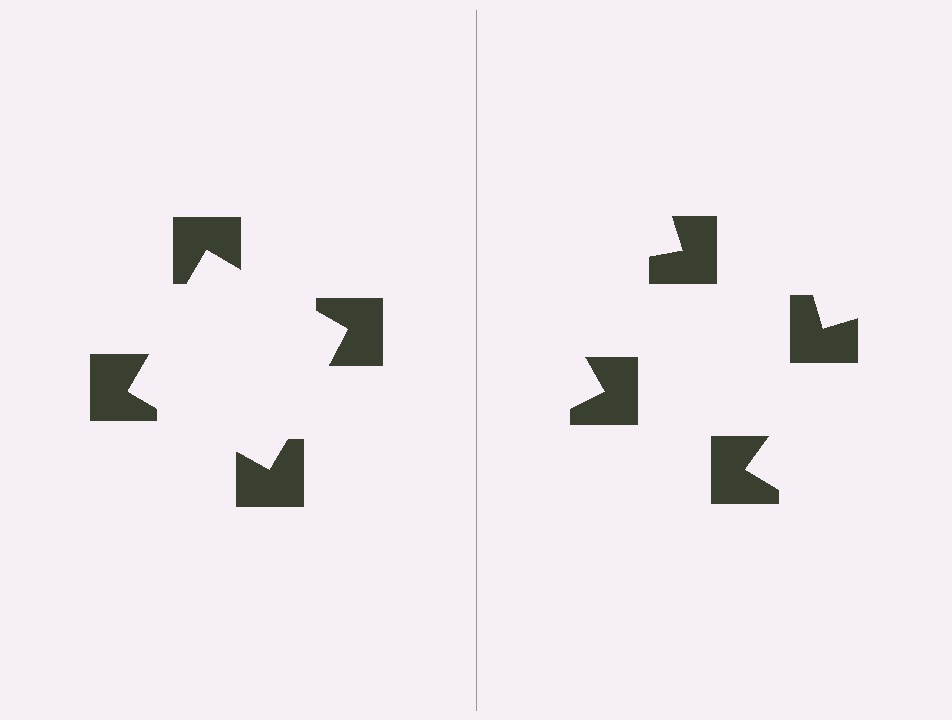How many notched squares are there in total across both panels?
8 — 4 on each side.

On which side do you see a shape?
An illusory square appears on the left side. On the right side the wedge cuts are rotated, so no coherent shape forms.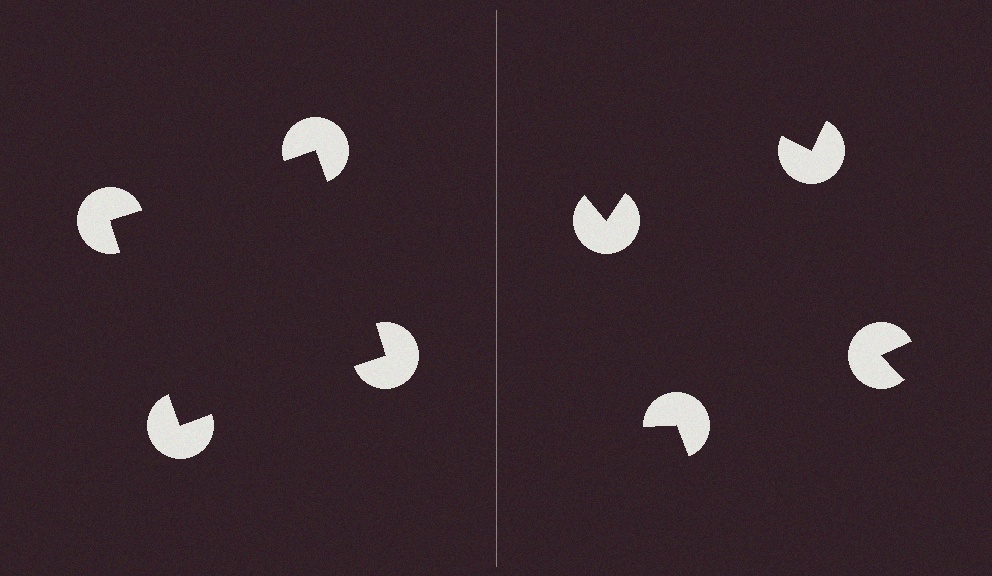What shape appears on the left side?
An illusory square.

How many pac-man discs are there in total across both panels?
8 — 4 on each side.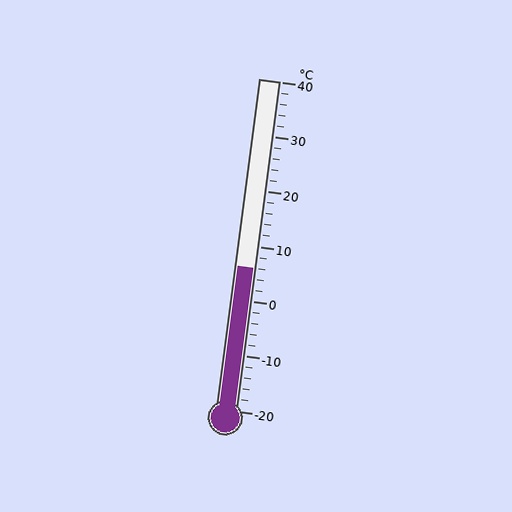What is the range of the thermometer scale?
The thermometer scale ranges from -20°C to 40°C.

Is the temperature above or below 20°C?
The temperature is below 20°C.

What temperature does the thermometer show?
The thermometer shows approximately 6°C.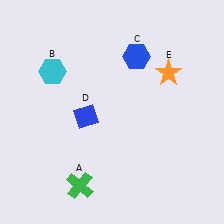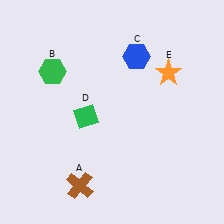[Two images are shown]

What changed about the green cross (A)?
In Image 1, A is green. In Image 2, it changed to brown.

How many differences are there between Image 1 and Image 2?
There are 3 differences between the two images.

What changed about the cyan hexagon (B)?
In Image 1, B is cyan. In Image 2, it changed to green.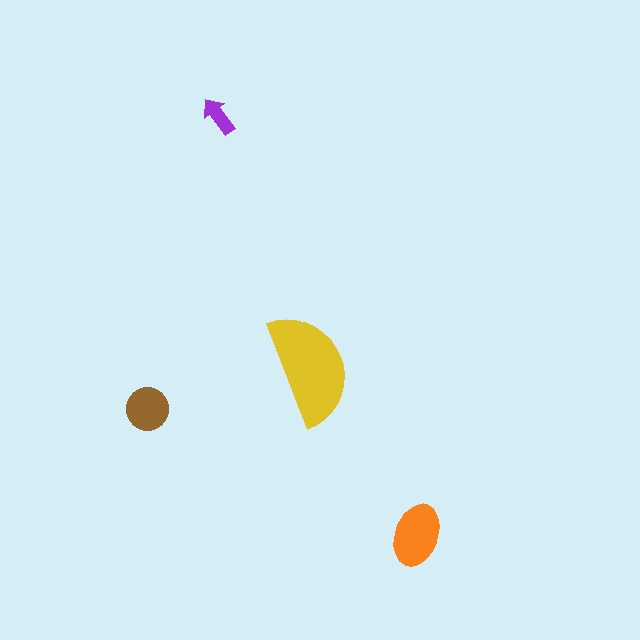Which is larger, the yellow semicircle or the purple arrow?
The yellow semicircle.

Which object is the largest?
The yellow semicircle.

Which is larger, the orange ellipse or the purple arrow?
The orange ellipse.